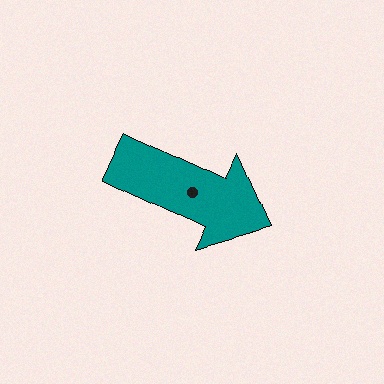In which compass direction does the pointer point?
Southeast.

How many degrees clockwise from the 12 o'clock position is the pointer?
Approximately 115 degrees.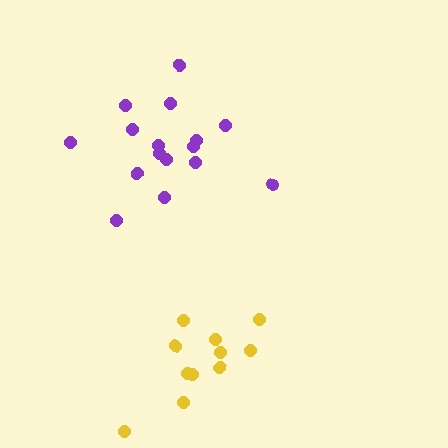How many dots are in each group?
Group 1: 11 dots, Group 2: 16 dots (27 total).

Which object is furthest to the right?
The yellow cluster is rightmost.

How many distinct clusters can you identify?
There are 2 distinct clusters.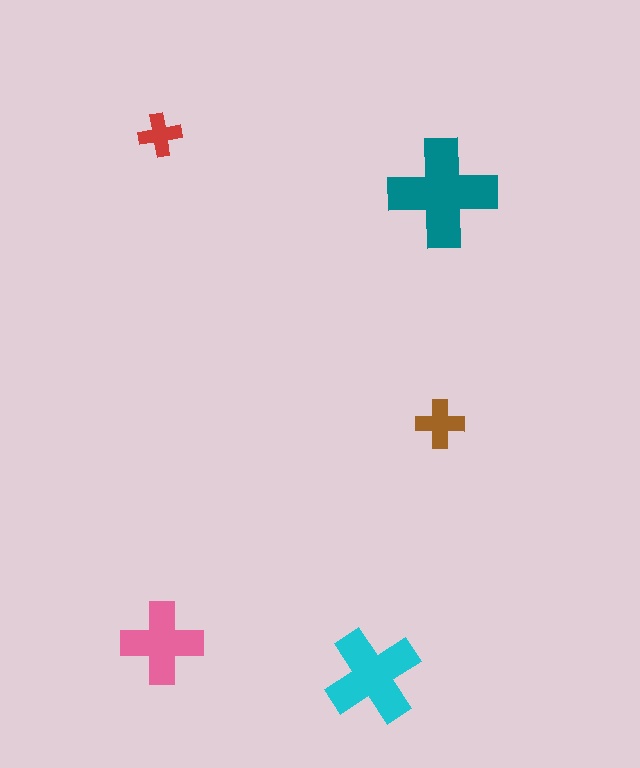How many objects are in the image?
There are 5 objects in the image.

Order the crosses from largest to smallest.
the teal one, the cyan one, the pink one, the brown one, the red one.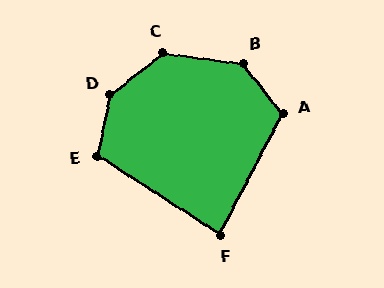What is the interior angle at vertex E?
Approximately 111 degrees (obtuse).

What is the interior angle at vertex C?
Approximately 134 degrees (obtuse).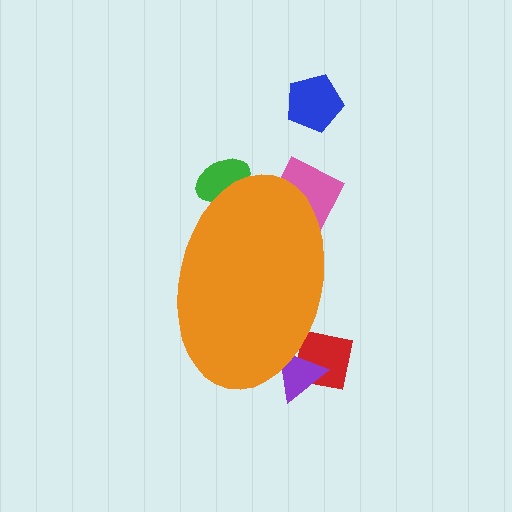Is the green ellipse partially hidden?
Yes, the green ellipse is partially hidden behind the orange ellipse.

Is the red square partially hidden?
Yes, the red square is partially hidden behind the orange ellipse.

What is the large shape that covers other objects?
An orange ellipse.